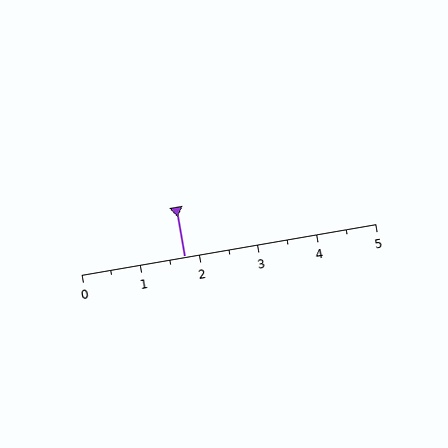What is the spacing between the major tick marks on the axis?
The major ticks are spaced 1 apart.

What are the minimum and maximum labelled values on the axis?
The axis runs from 0 to 5.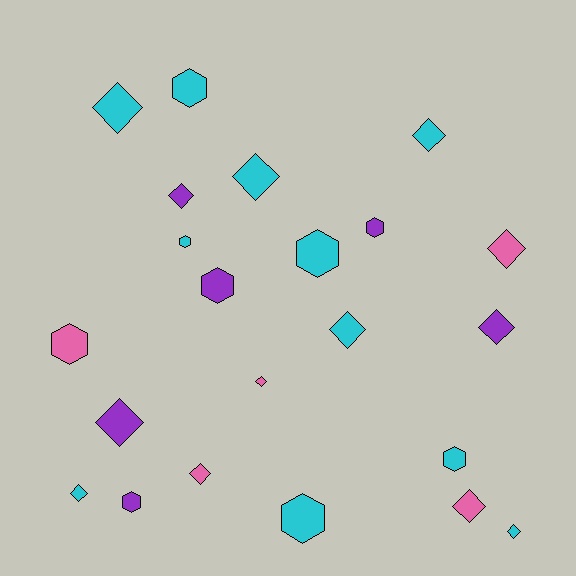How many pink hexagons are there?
There is 1 pink hexagon.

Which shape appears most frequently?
Diamond, with 13 objects.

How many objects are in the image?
There are 22 objects.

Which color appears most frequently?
Cyan, with 11 objects.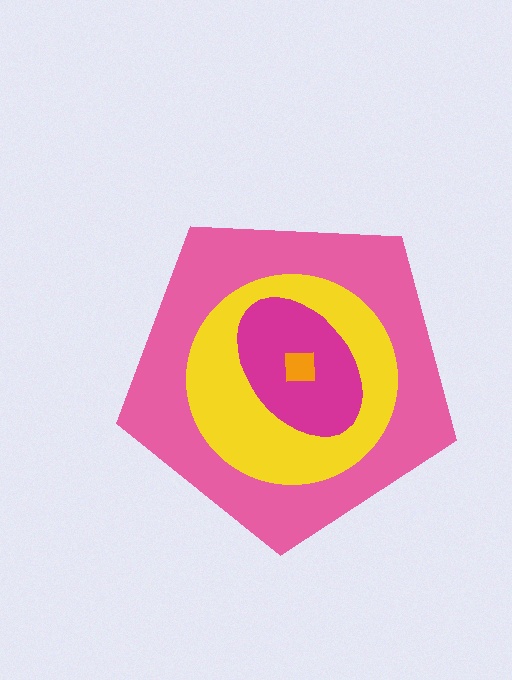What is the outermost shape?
The pink pentagon.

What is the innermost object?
The orange square.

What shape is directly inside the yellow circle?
The magenta ellipse.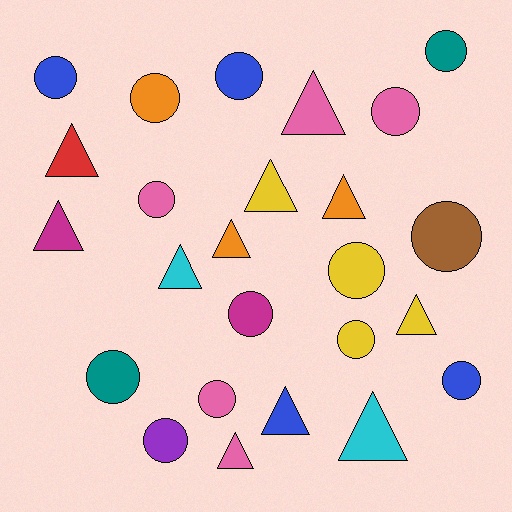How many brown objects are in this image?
There is 1 brown object.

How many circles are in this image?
There are 14 circles.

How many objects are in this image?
There are 25 objects.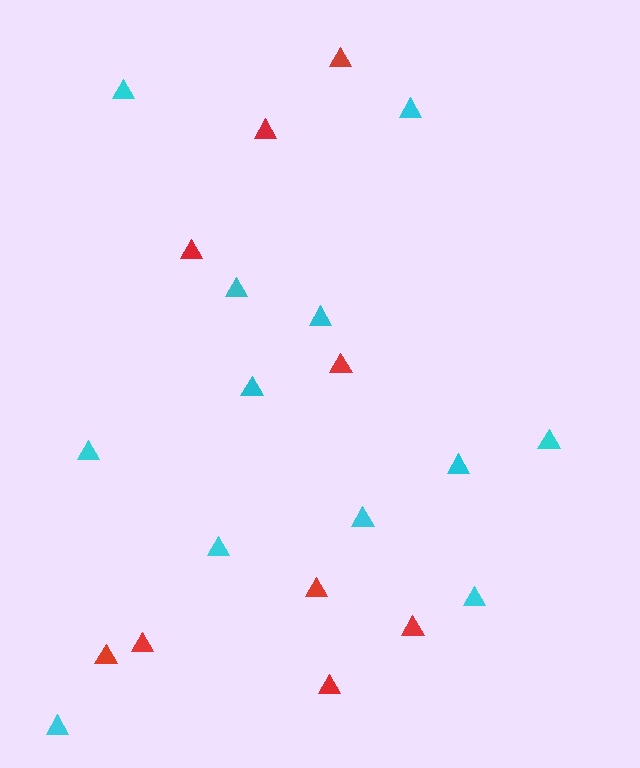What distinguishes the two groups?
There are 2 groups: one group of cyan triangles (12) and one group of red triangles (9).